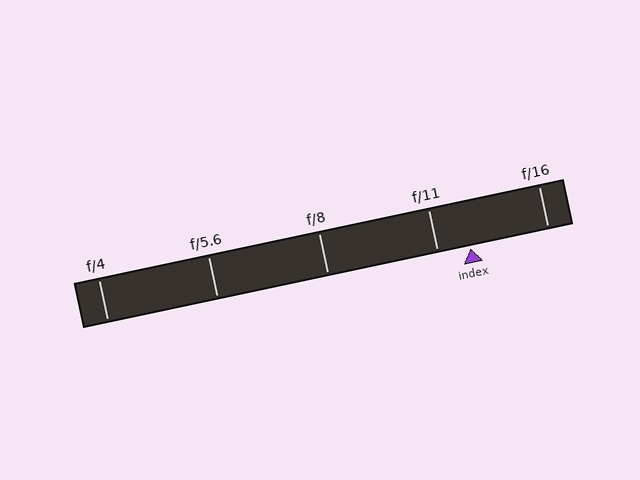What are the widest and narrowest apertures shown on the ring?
The widest aperture shown is f/4 and the narrowest is f/16.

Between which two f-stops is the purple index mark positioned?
The index mark is between f/11 and f/16.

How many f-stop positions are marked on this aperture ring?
There are 5 f-stop positions marked.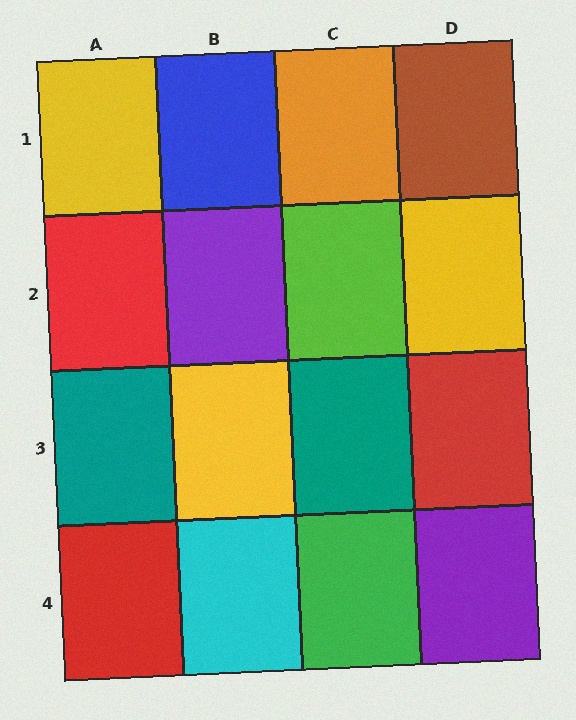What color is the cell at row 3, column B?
Yellow.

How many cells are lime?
1 cell is lime.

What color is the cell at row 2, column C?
Lime.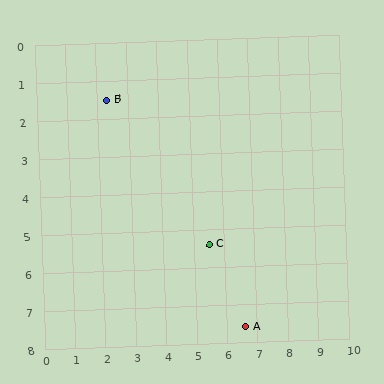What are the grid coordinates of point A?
Point A is at approximately (6.6, 7.6).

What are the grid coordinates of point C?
Point C is at approximately (5.5, 5.4).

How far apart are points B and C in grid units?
Points B and C are about 5.0 grid units apart.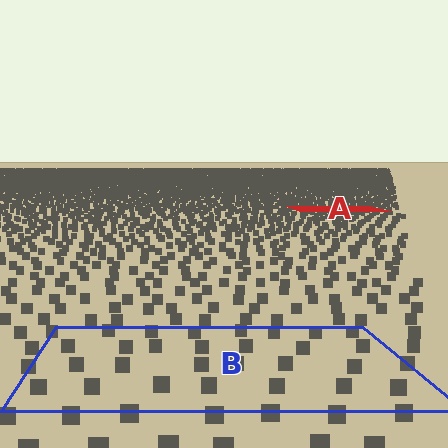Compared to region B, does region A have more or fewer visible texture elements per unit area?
Region A has more texture elements per unit area — they are packed more densely because it is farther away.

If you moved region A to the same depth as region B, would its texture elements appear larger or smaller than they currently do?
They would appear larger. At a closer depth, the same texture elements are projected at a bigger on-screen size.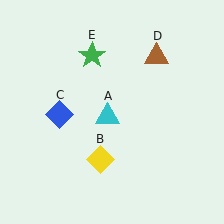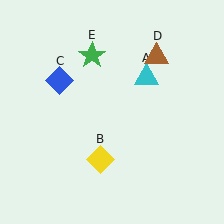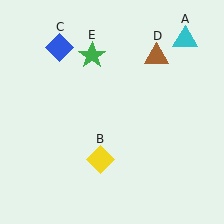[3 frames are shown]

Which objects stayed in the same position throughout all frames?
Yellow diamond (object B) and brown triangle (object D) and green star (object E) remained stationary.